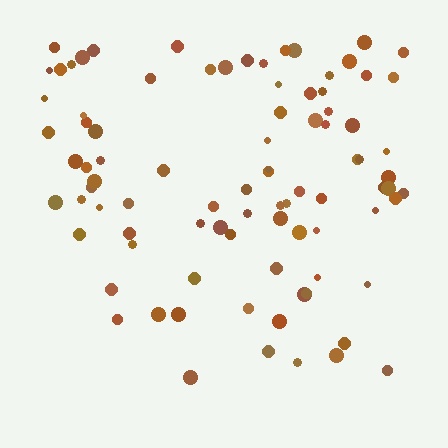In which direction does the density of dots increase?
From bottom to top, with the top side densest.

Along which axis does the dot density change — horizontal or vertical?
Vertical.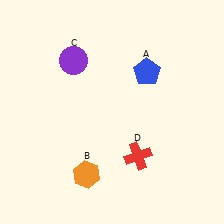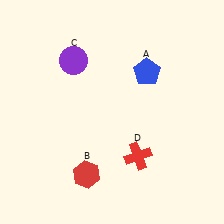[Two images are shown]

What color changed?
The hexagon (B) changed from orange in Image 1 to red in Image 2.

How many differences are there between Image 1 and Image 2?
There is 1 difference between the two images.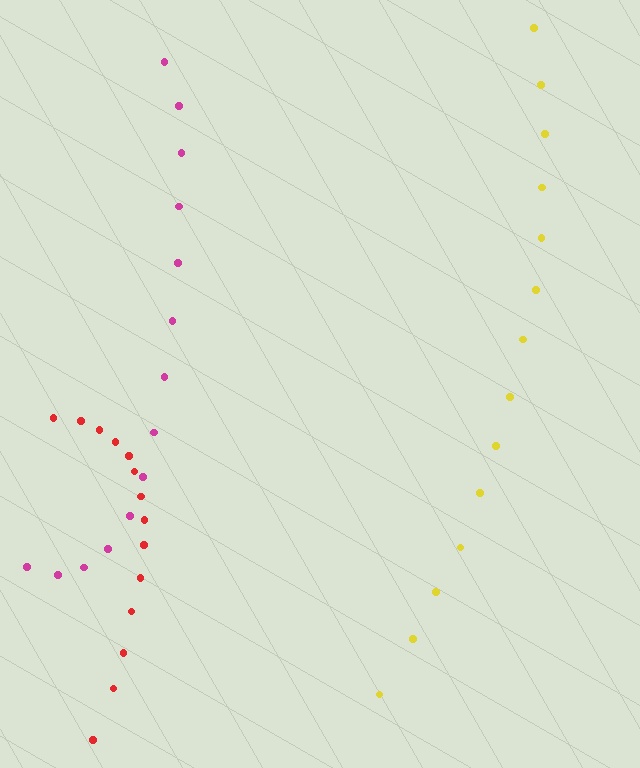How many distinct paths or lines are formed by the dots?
There are 3 distinct paths.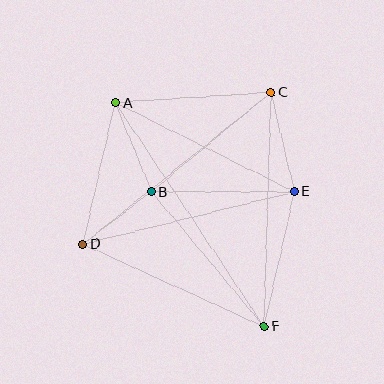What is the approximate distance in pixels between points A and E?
The distance between A and E is approximately 200 pixels.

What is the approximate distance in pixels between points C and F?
The distance between C and F is approximately 234 pixels.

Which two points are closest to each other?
Points B and D are closest to each other.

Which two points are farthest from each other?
Points A and F are farthest from each other.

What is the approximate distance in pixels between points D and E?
The distance between D and E is approximately 218 pixels.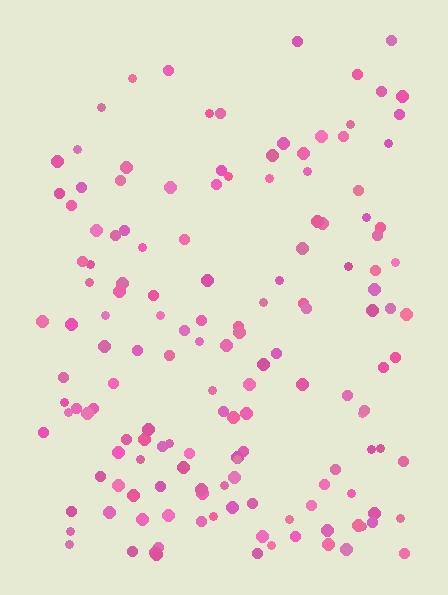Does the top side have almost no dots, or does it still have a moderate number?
Still a moderate number, just noticeably fewer than the bottom.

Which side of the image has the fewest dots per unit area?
The top.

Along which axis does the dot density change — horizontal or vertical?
Vertical.